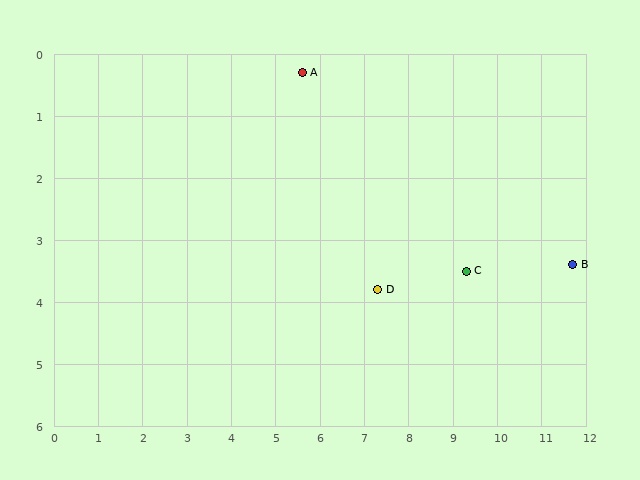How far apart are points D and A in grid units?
Points D and A are about 3.9 grid units apart.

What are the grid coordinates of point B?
Point B is at approximately (11.7, 3.4).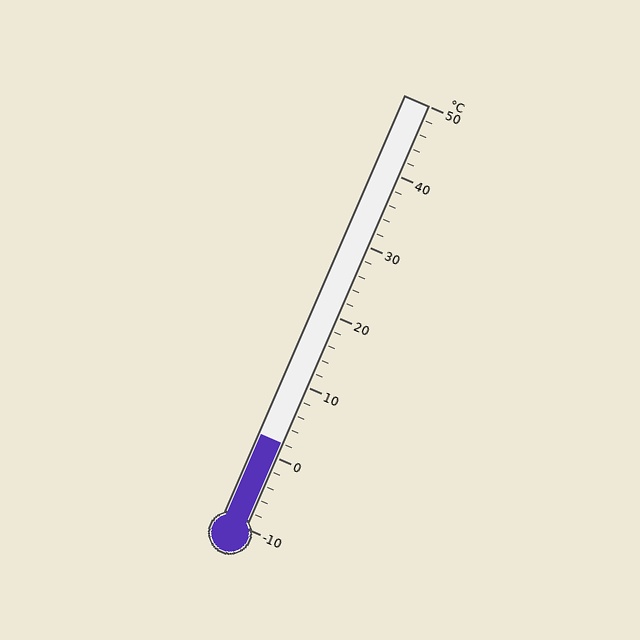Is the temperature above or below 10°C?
The temperature is below 10°C.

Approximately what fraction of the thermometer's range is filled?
The thermometer is filled to approximately 20% of its range.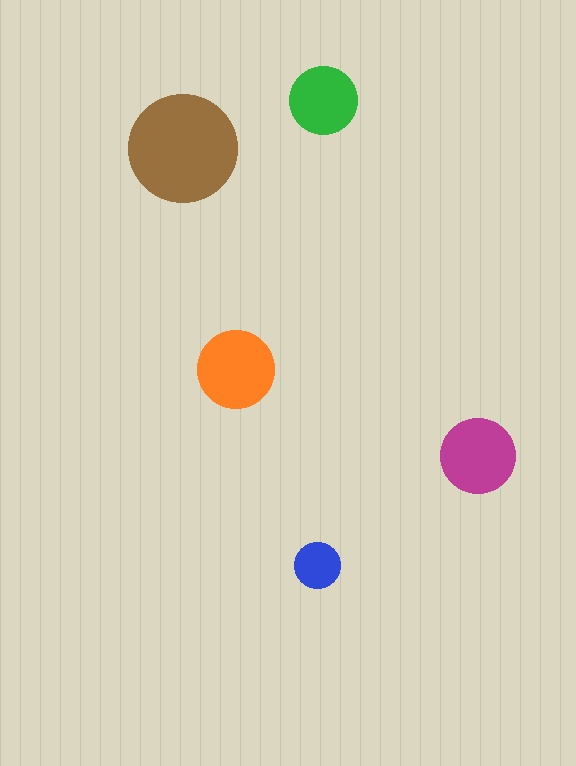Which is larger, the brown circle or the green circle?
The brown one.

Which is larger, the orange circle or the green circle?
The orange one.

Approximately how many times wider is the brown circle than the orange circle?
About 1.5 times wider.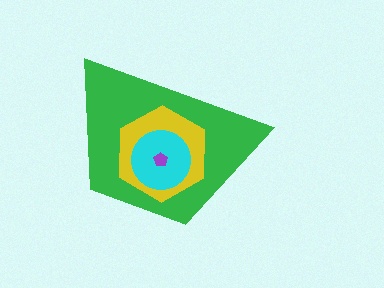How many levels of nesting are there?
4.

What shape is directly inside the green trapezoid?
The yellow hexagon.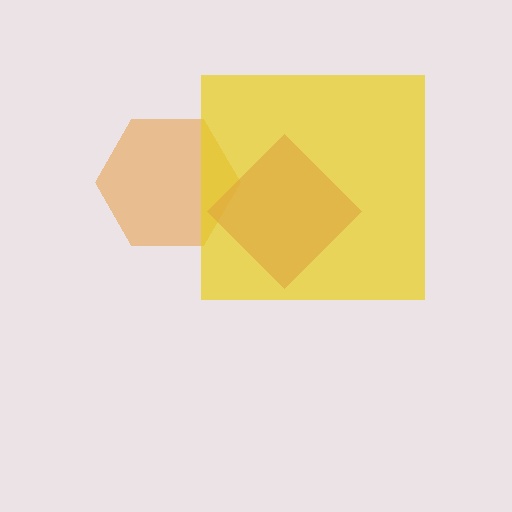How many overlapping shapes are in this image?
There are 3 overlapping shapes in the image.